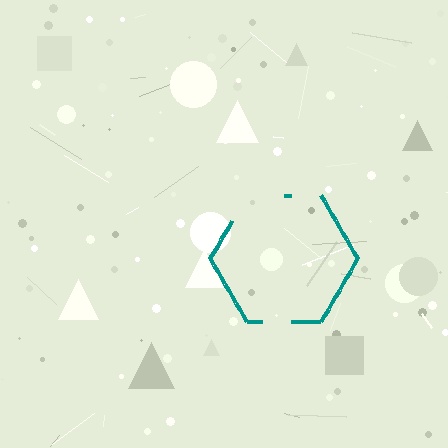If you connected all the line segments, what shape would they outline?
They would outline a hexagon.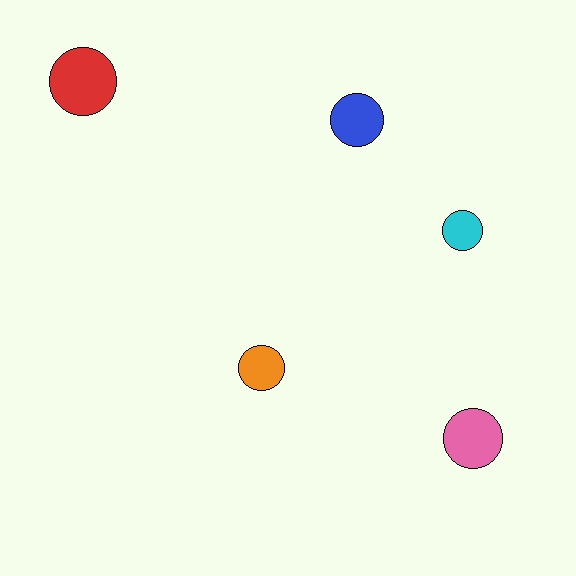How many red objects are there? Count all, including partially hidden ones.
There is 1 red object.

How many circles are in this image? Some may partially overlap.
There are 5 circles.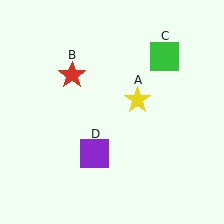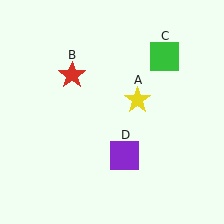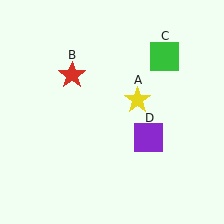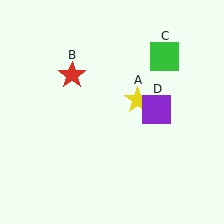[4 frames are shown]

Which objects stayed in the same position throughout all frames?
Yellow star (object A) and red star (object B) and green square (object C) remained stationary.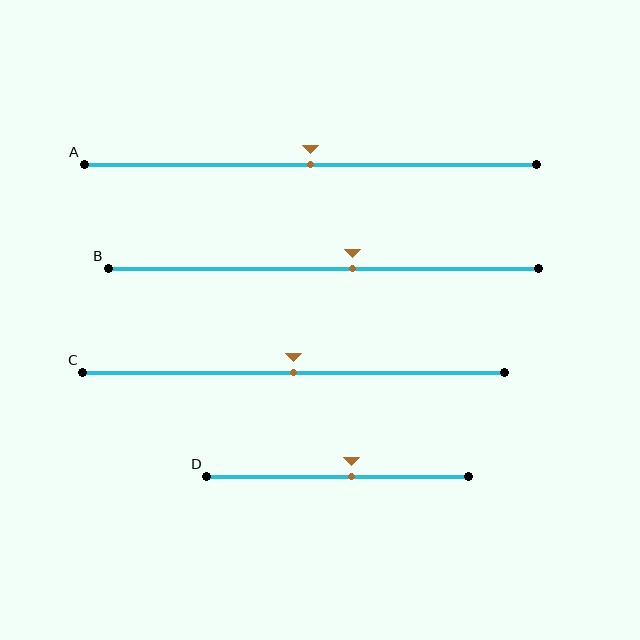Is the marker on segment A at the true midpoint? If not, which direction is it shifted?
Yes, the marker on segment A is at the true midpoint.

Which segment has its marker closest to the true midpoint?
Segment A has its marker closest to the true midpoint.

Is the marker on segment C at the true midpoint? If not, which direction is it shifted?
Yes, the marker on segment C is at the true midpoint.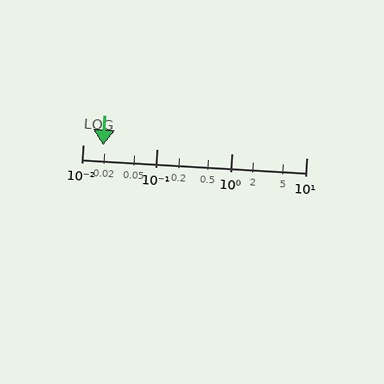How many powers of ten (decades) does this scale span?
The scale spans 3 decades, from 0.01 to 10.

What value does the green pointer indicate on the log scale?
The pointer indicates approximately 0.019.